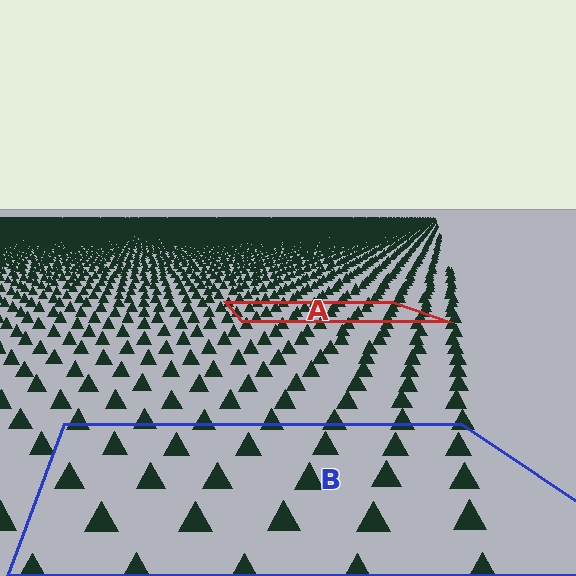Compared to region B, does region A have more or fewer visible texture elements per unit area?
Region A has more texture elements per unit area — they are packed more densely because it is farther away.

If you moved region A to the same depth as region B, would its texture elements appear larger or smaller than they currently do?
They would appear larger. At a closer depth, the same texture elements are projected at a bigger on-screen size.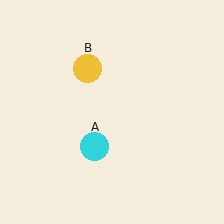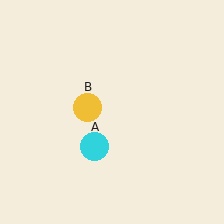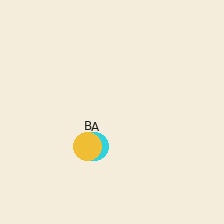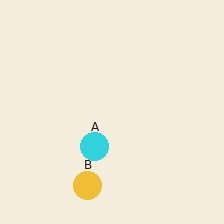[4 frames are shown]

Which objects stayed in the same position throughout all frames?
Cyan circle (object A) remained stationary.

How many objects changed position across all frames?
1 object changed position: yellow circle (object B).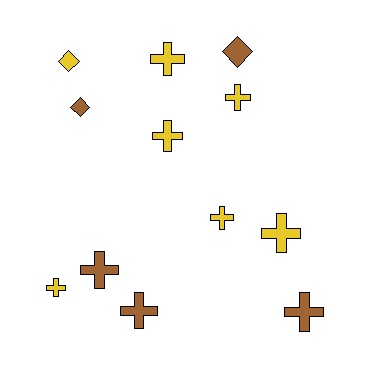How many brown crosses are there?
There are 3 brown crosses.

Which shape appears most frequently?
Cross, with 9 objects.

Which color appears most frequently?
Yellow, with 7 objects.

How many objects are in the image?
There are 12 objects.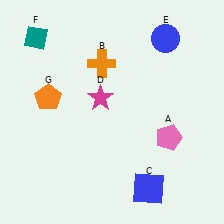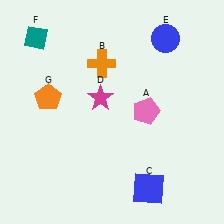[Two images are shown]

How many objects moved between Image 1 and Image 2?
1 object moved between the two images.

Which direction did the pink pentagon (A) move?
The pink pentagon (A) moved up.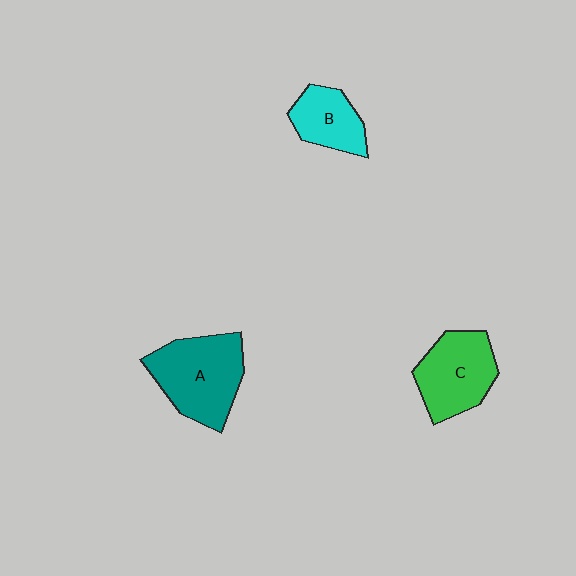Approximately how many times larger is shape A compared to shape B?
Approximately 1.8 times.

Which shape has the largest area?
Shape A (teal).